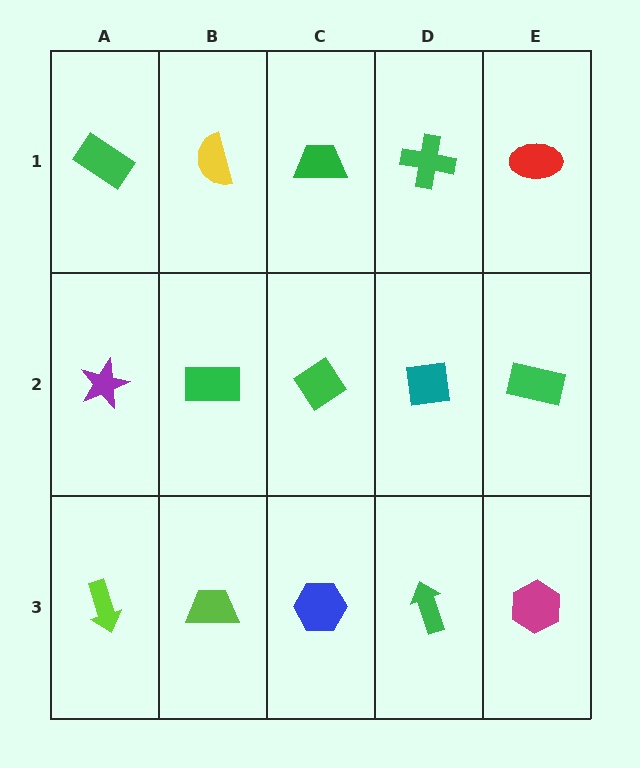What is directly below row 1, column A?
A purple star.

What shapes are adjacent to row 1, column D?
A teal square (row 2, column D), a green trapezoid (row 1, column C), a red ellipse (row 1, column E).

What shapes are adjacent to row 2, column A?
A green rectangle (row 1, column A), a lime arrow (row 3, column A), a green rectangle (row 2, column B).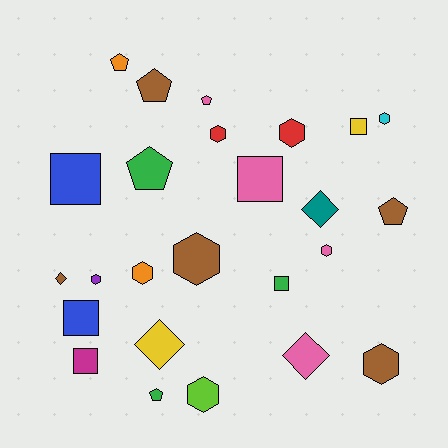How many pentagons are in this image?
There are 6 pentagons.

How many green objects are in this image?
There are 3 green objects.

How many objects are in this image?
There are 25 objects.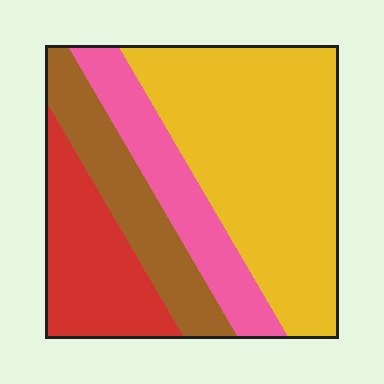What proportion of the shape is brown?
Brown takes up about one sixth (1/6) of the shape.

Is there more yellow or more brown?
Yellow.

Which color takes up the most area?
Yellow, at roughly 45%.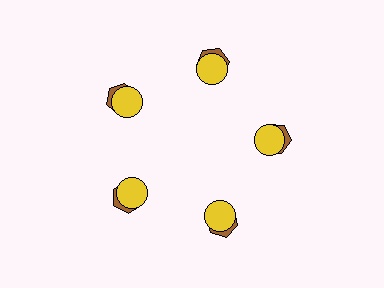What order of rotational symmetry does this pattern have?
This pattern has 5-fold rotational symmetry.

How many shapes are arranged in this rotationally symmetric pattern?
There are 10 shapes, arranged in 5 groups of 2.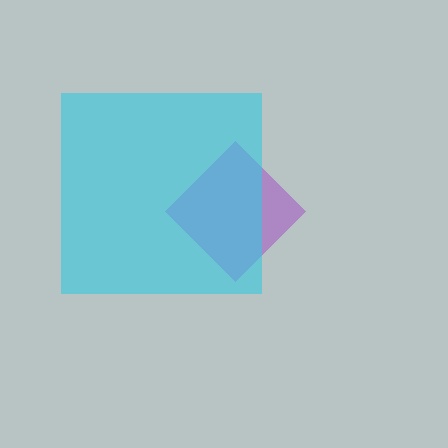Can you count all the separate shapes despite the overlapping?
Yes, there are 2 separate shapes.